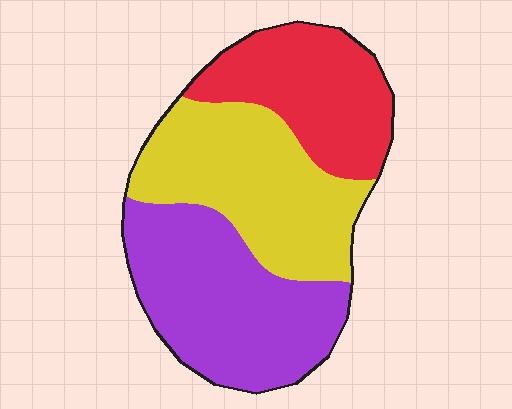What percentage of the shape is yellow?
Yellow takes up about three eighths (3/8) of the shape.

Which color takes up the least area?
Red, at roughly 25%.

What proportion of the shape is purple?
Purple takes up about three eighths (3/8) of the shape.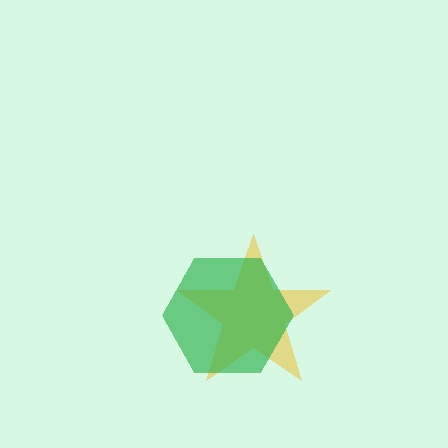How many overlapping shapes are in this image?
There are 2 overlapping shapes in the image.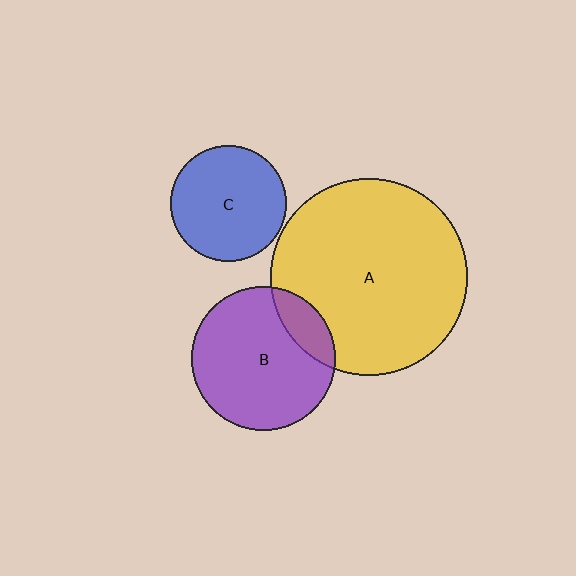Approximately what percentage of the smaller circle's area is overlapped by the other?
Approximately 15%.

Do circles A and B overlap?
Yes.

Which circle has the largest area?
Circle A (yellow).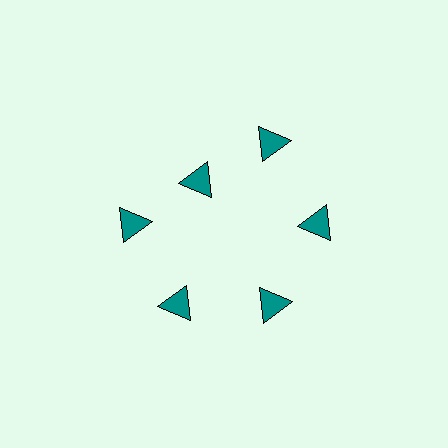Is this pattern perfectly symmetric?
No. The 6 teal triangles are arranged in a ring, but one element near the 11 o'clock position is pulled inward toward the center, breaking the 6-fold rotational symmetry.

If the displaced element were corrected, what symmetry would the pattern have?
It would have 6-fold rotational symmetry — the pattern would map onto itself every 60 degrees.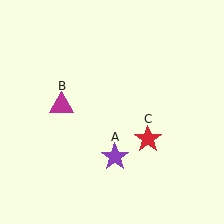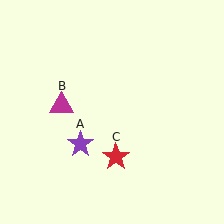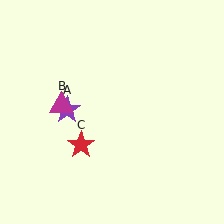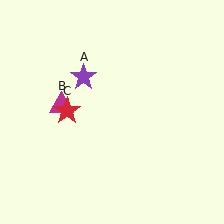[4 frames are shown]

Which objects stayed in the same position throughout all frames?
Magenta triangle (object B) remained stationary.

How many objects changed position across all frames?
2 objects changed position: purple star (object A), red star (object C).